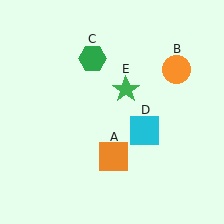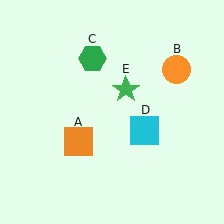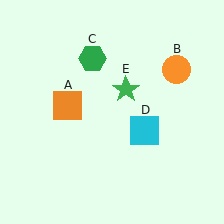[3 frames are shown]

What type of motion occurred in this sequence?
The orange square (object A) rotated clockwise around the center of the scene.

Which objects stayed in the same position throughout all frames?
Orange circle (object B) and green hexagon (object C) and cyan square (object D) and green star (object E) remained stationary.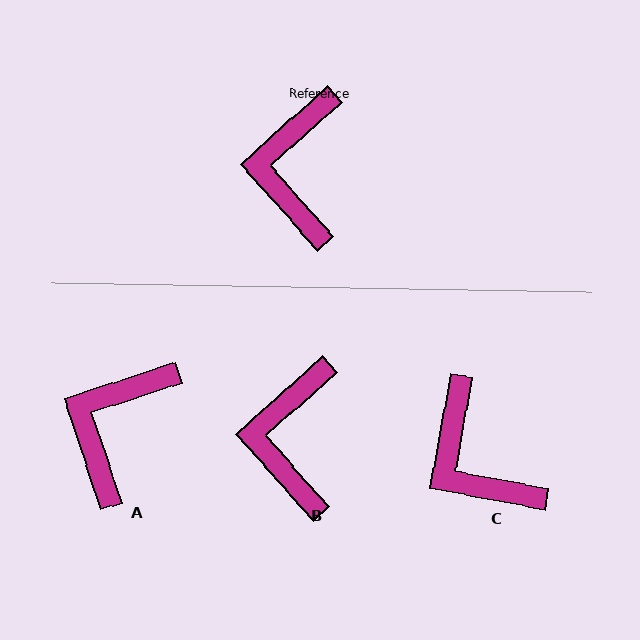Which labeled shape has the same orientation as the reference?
B.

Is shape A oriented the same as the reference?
No, it is off by about 23 degrees.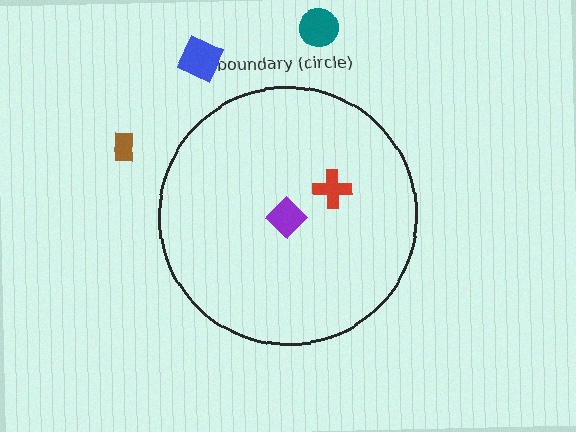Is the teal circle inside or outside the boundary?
Outside.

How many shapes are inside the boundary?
2 inside, 3 outside.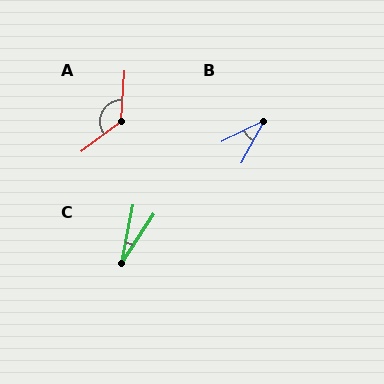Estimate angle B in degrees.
Approximately 35 degrees.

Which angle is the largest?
A, at approximately 131 degrees.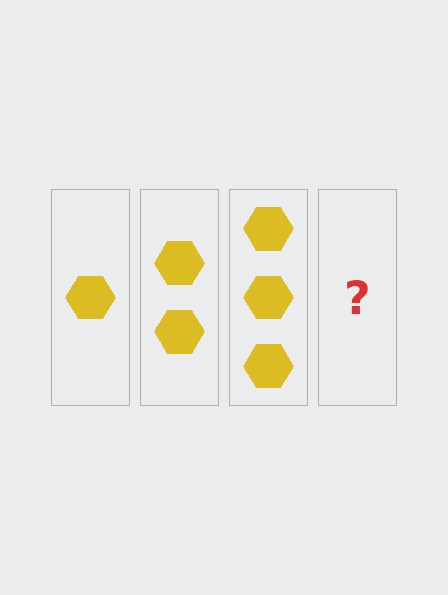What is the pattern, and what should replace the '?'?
The pattern is that each step adds one more hexagon. The '?' should be 4 hexagons.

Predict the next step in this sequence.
The next step is 4 hexagons.